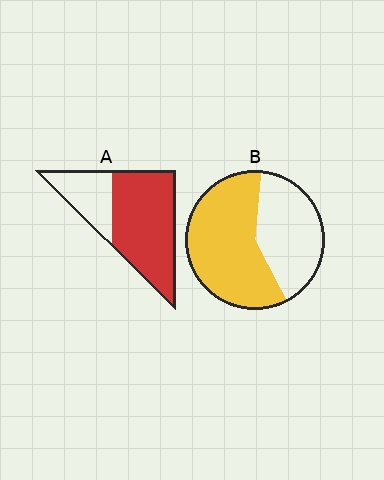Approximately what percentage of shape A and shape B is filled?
A is approximately 70% and B is approximately 60%.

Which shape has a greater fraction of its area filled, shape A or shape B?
Shape A.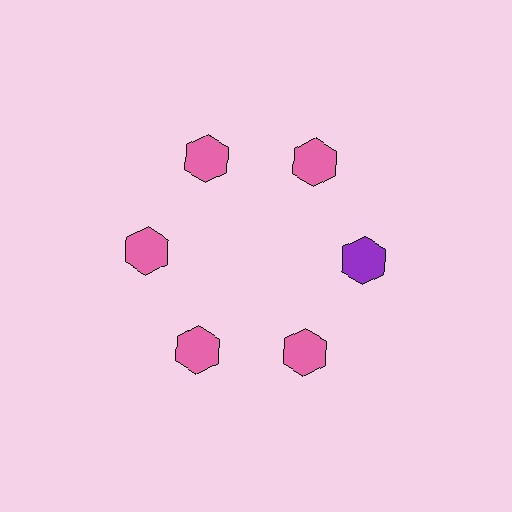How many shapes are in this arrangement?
There are 6 shapes arranged in a ring pattern.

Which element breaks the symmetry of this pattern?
The purple hexagon at roughly the 3 o'clock position breaks the symmetry. All other shapes are pink hexagons.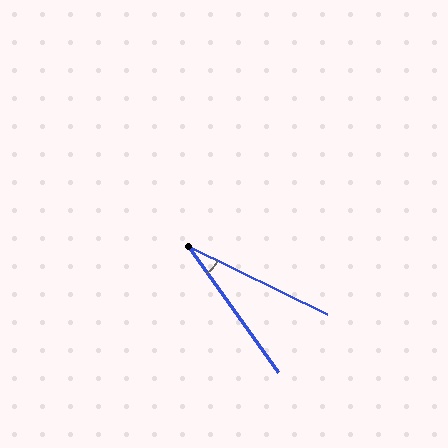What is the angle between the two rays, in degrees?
Approximately 29 degrees.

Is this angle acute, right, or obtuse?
It is acute.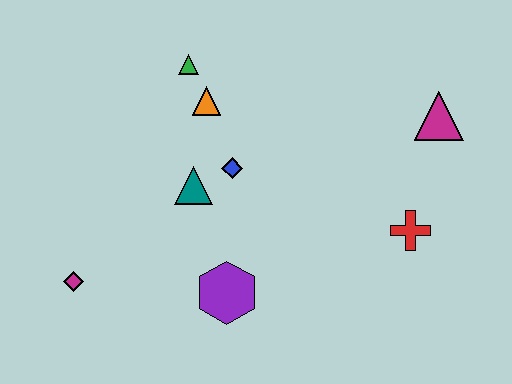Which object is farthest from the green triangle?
The red cross is farthest from the green triangle.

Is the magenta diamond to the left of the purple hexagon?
Yes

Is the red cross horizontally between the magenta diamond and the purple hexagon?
No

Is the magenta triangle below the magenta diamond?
No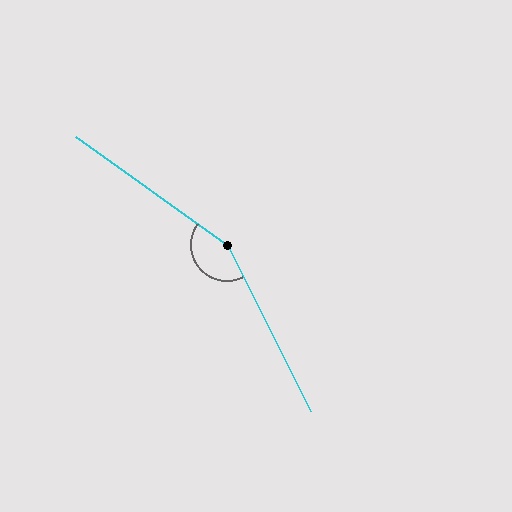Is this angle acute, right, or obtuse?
It is obtuse.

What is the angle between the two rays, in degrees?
Approximately 152 degrees.